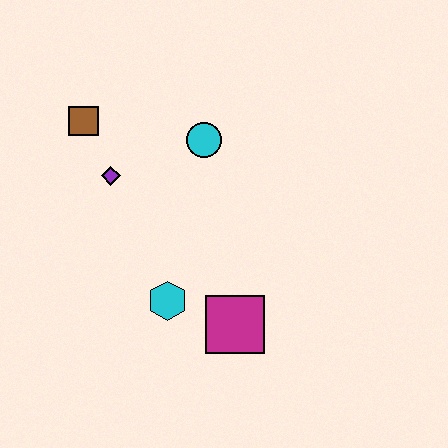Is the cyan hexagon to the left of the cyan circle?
Yes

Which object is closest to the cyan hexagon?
The magenta square is closest to the cyan hexagon.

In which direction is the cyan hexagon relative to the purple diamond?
The cyan hexagon is below the purple diamond.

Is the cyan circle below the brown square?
Yes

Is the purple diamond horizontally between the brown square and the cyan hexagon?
Yes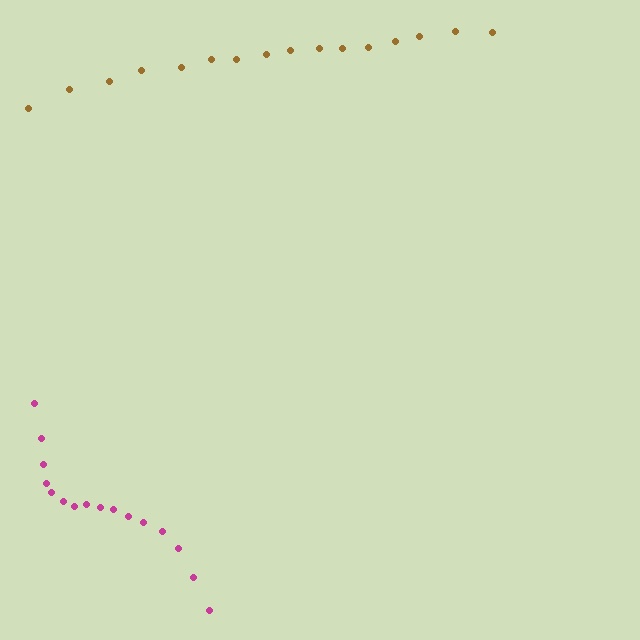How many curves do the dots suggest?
There are 2 distinct paths.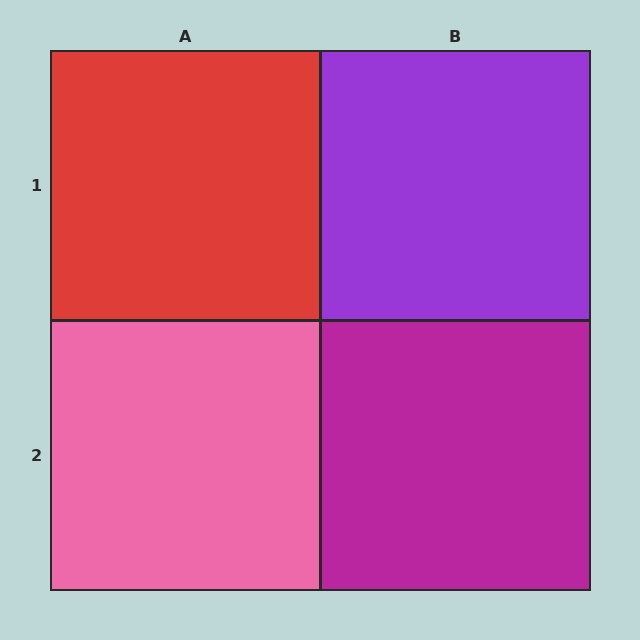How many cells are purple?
1 cell is purple.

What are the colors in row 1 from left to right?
Red, purple.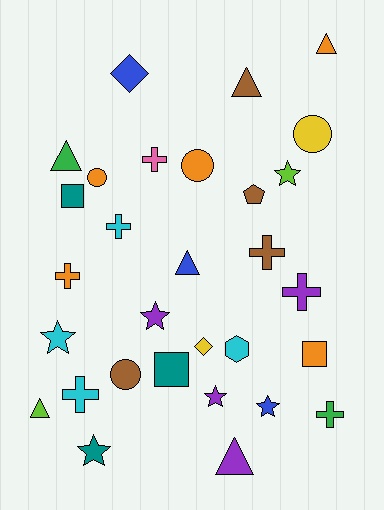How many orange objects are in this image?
There are 5 orange objects.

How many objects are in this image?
There are 30 objects.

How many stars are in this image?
There are 6 stars.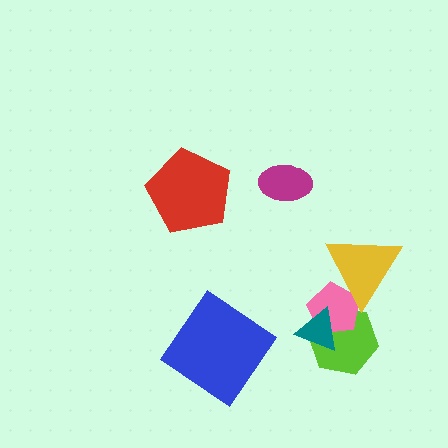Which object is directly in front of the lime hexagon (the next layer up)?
The pink pentagon is directly in front of the lime hexagon.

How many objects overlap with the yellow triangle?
1 object overlaps with the yellow triangle.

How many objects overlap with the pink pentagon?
3 objects overlap with the pink pentagon.